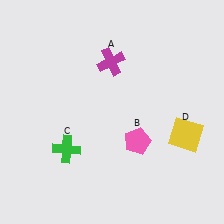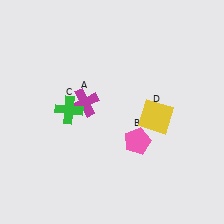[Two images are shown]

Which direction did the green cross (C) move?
The green cross (C) moved up.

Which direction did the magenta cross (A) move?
The magenta cross (A) moved down.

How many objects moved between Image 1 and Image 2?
3 objects moved between the two images.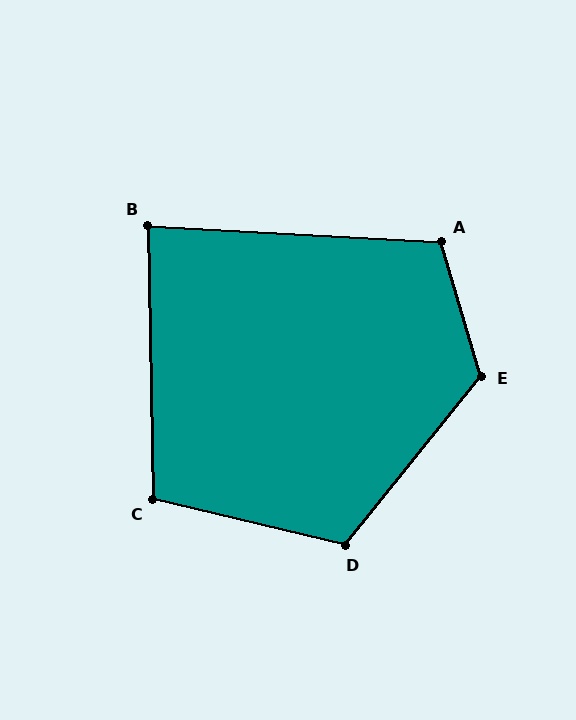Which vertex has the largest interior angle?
E, at approximately 125 degrees.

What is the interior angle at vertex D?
Approximately 115 degrees (obtuse).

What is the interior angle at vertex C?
Approximately 104 degrees (obtuse).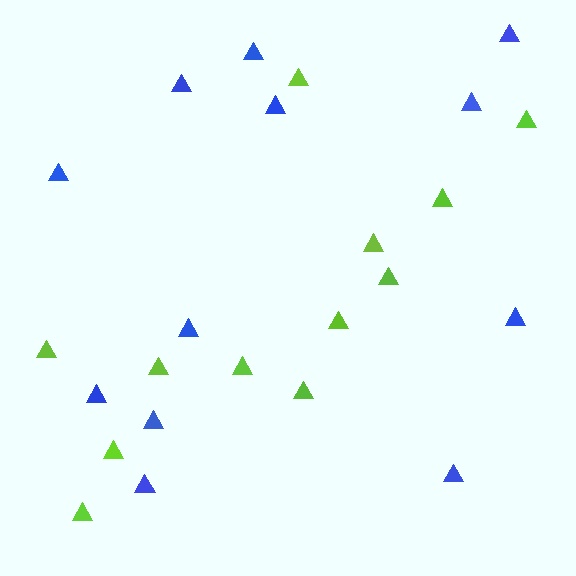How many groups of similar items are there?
There are 2 groups: one group of blue triangles (12) and one group of lime triangles (12).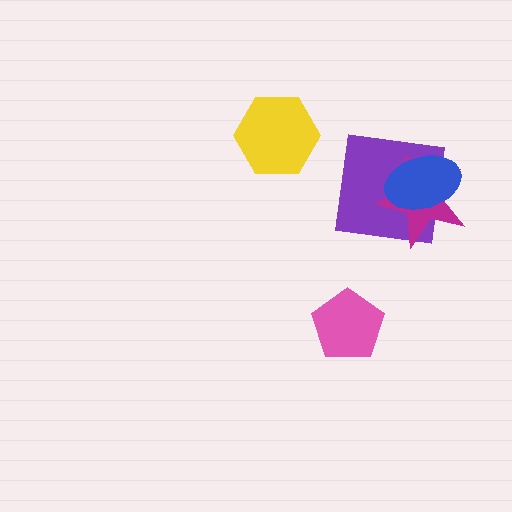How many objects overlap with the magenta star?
2 objects overlap with the magenta star.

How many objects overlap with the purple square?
2 objects overlap with the purple square.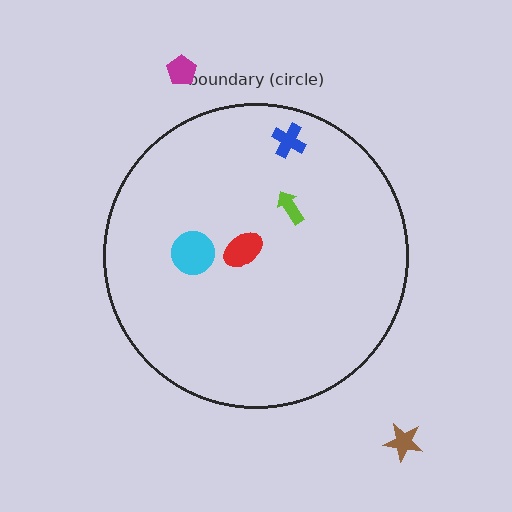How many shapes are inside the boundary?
4 inside, 2 outside.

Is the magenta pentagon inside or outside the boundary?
Outside.